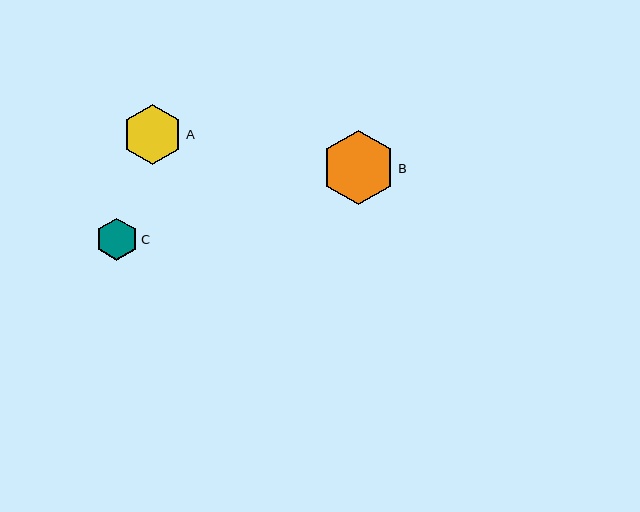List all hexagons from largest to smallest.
From largest to smallest: B, A, C.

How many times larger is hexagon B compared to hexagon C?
Hexagon B is approximately 1.7 times the size of hexagon C.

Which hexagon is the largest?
Hexagon B is the largest with a size of approximately 74 pixels.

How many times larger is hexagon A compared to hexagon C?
Hexagon A is approximately 1.4 times the size of hexagon C.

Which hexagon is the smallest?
Hexagon C is the smallest with a size of approximately 42 pixels.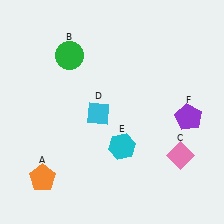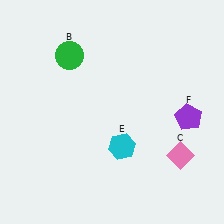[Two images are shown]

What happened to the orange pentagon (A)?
The orange pentagon (A) was removed in Image 2. It was in the bottom-left area of Image 1.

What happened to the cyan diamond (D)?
The cyan diamond (D) was removed in Image 2. It was in the bottom-left area of Image 1.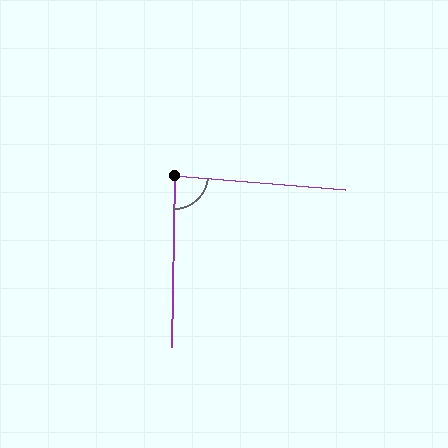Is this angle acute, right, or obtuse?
It is approximately a right angle.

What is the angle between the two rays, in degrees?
Approximately 86 degrees.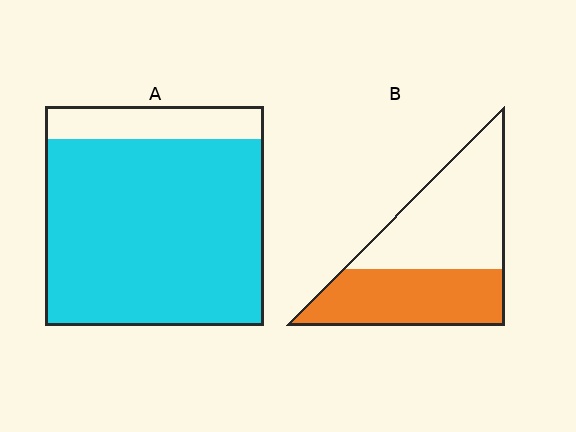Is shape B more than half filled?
No.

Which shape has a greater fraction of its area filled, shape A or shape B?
Shape A.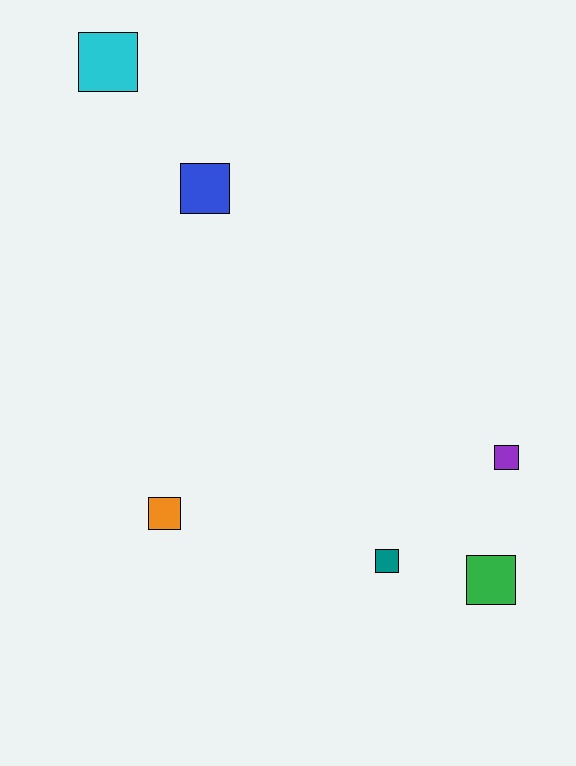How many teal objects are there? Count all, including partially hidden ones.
There is 1 teal object.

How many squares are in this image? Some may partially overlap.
There are 6 squares.